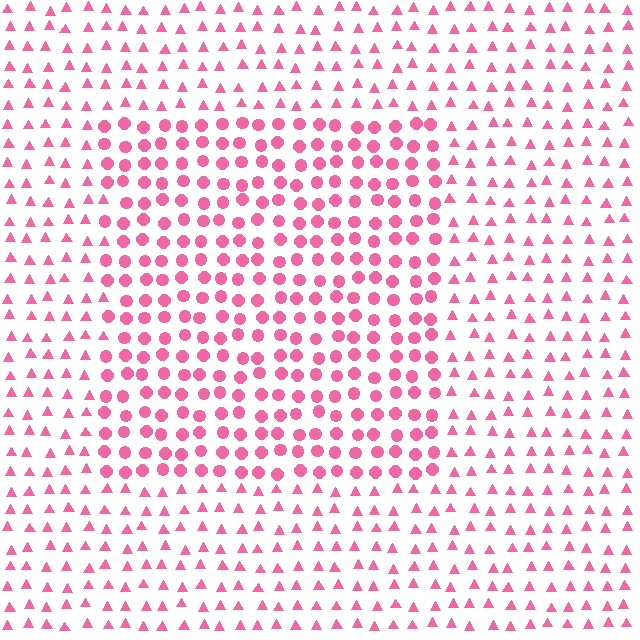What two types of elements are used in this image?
The image uses circles inside the rectangle region and triangles outside it.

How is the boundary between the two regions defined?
The boundary is defined by a change in element shape: circles inside vs. triangles outside. All elements share the same color and spacing.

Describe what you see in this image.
The image is filled with small pink elements arranged in a uniform grid. A rectangle-shaped region contains circles, while the surrounding area contains triangles. The boundary is defined purely by the change in element shape.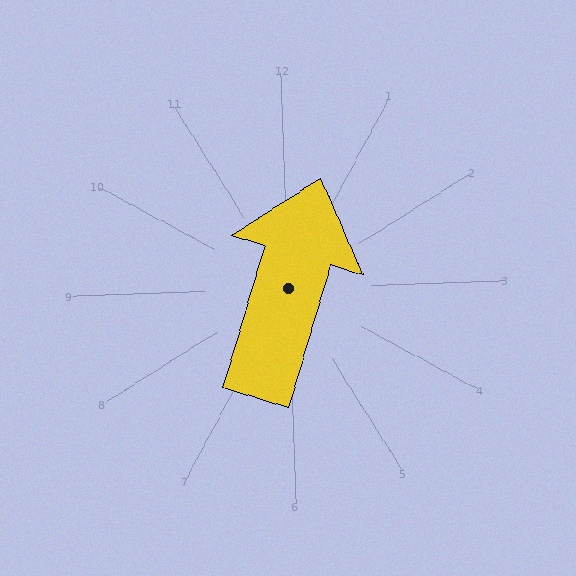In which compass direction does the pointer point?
North.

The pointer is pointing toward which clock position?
Roughly 1 o'clock.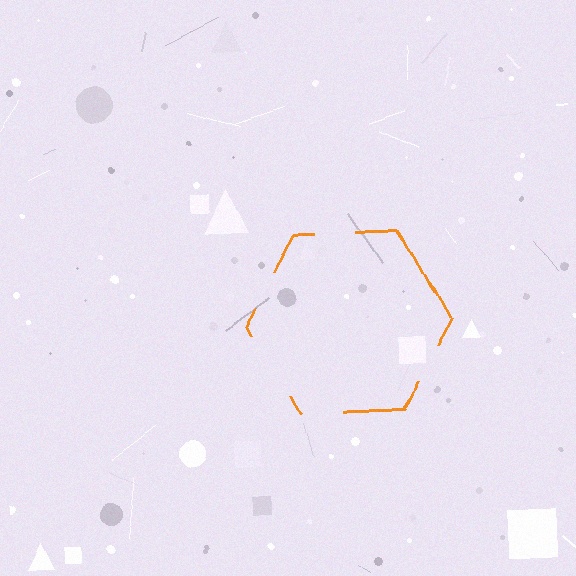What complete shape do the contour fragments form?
The contour fragments form a hexagon.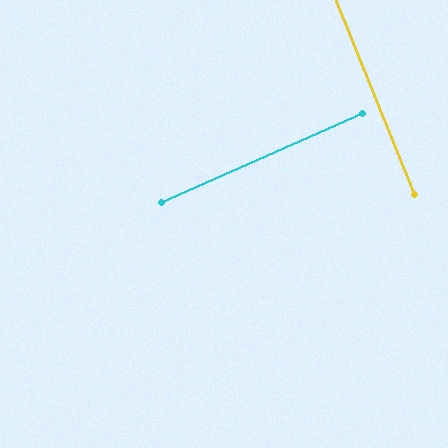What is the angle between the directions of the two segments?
Approximately 88 degrees.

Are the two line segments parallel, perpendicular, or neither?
Perpendicular — they meet at approximately 88°.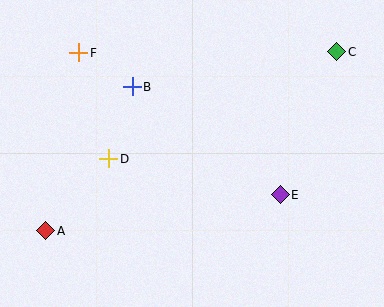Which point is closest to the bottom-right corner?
Point E is closest to the bottom-right corner.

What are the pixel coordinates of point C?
Point C is at (337, 52).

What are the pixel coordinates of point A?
Point A is at (46, 231).